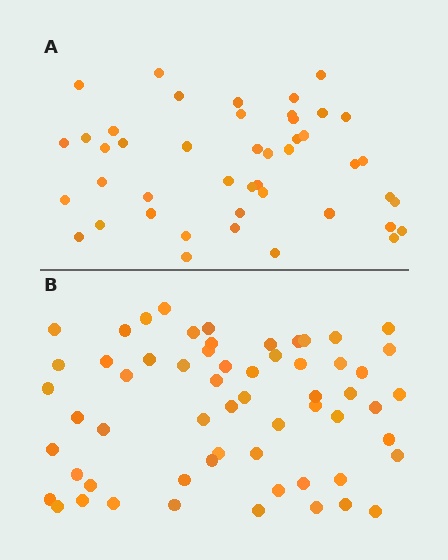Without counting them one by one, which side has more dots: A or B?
Region B (the bottom region) has more dots.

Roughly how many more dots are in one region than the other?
Region B has approximately 15 more dots than region A.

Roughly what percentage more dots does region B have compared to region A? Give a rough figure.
About 35% more.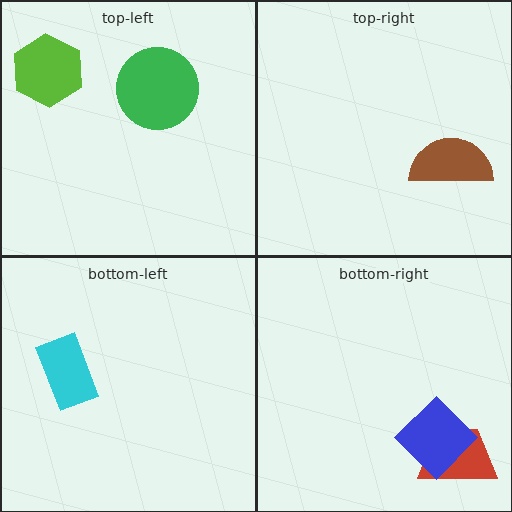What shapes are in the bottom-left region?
The cyan rectangle.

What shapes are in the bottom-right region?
The red trapezoid, the blue diamond.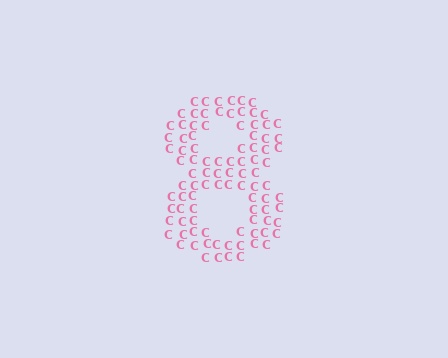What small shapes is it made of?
It is made of small letter C's.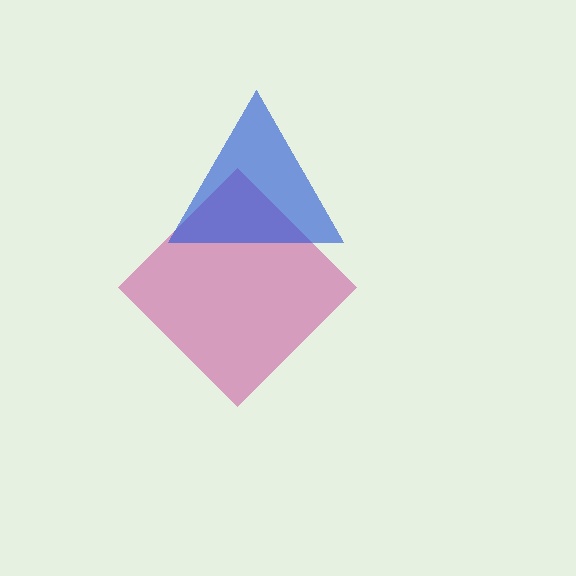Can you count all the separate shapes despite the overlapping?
Yes, there are 2 separate shapes.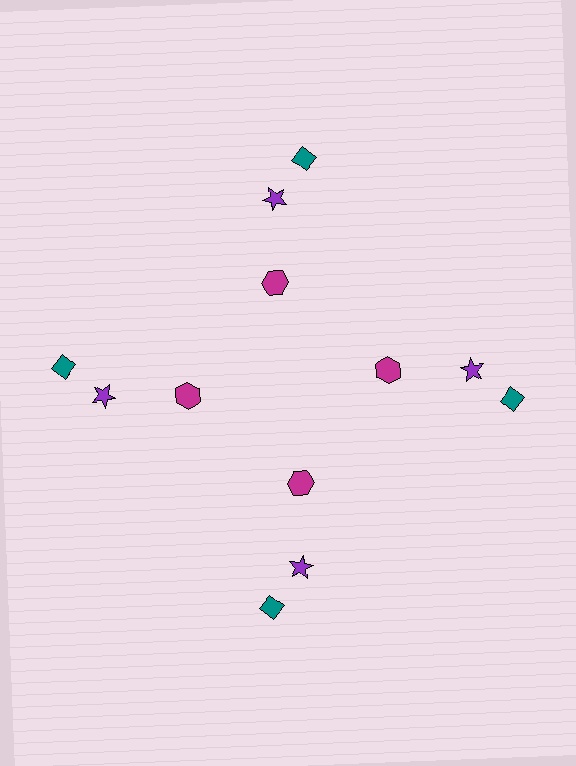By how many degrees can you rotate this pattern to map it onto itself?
The pattern maps onto itself every 90 degrees of rotation.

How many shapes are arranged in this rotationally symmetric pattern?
There are 12 shapes, arranged in 4 groups of 3.